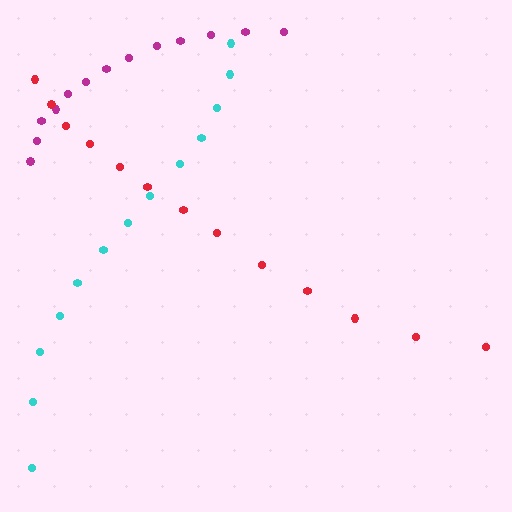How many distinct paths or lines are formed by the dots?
There are 3 distinct paths.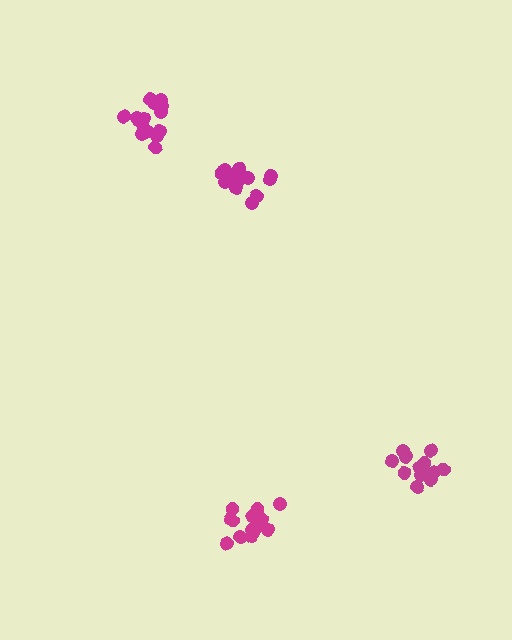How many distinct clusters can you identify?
There are 4 distinct clusters.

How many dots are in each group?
Group 1: 14 dots, Group 2: 15 dots, Group 3: 12 dots, Group 4: 15 dots (56 total).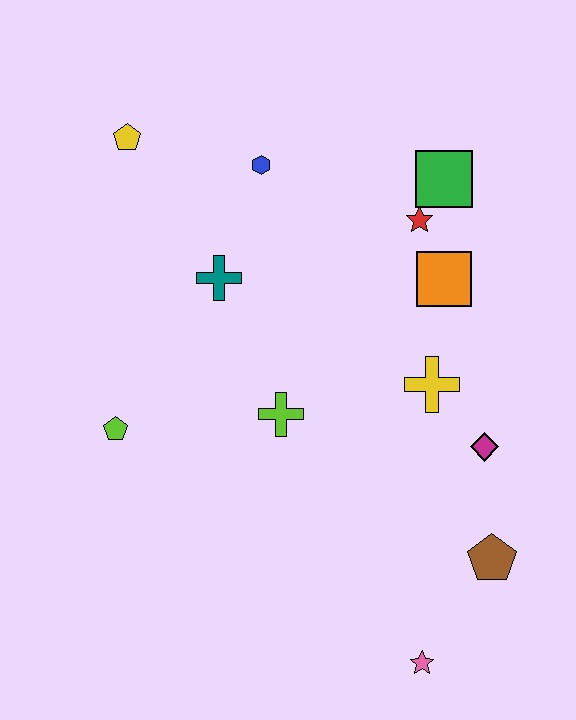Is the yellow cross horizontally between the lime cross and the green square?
Yes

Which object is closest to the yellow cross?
The magenta diamond is closest to the yellow cross.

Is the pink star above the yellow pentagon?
No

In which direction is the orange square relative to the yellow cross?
The orange square is above the yellow cross.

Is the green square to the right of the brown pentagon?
No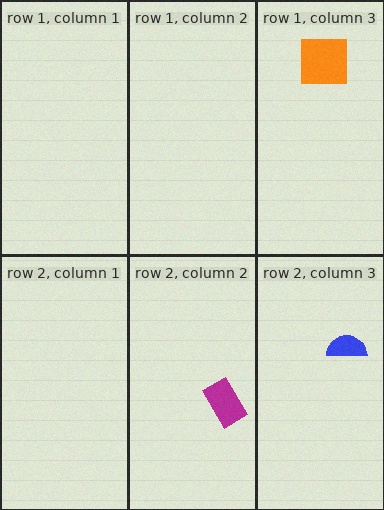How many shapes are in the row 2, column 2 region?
1.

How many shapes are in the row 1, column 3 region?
1.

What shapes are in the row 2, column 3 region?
The blue semicircle.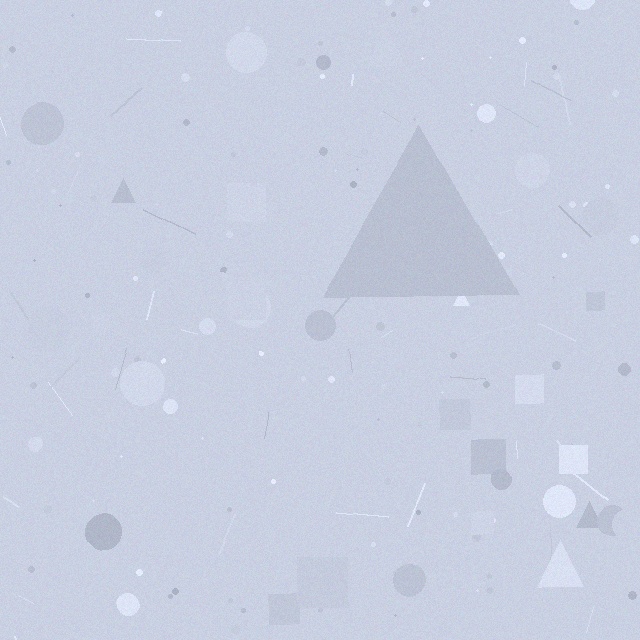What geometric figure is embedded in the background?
A triangle is embedded in the background.